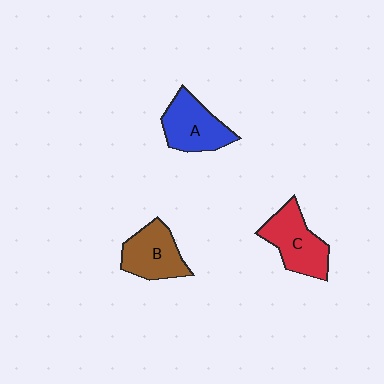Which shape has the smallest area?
Shape B (brown).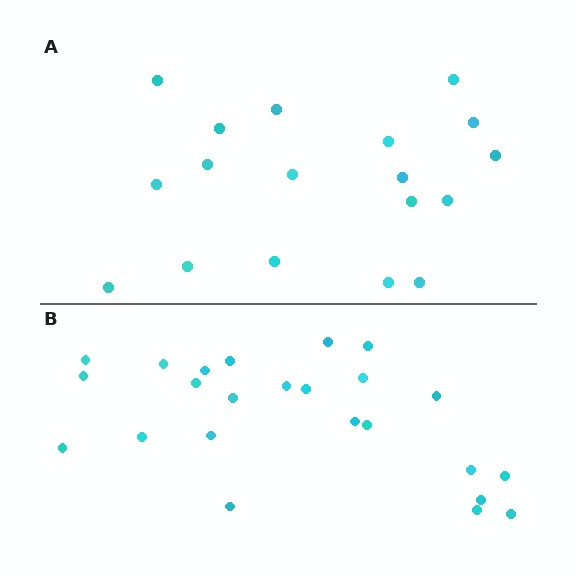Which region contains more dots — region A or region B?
Region B (the bottom region) has more dots.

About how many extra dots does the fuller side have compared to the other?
Region B has about 6 more dots than region A.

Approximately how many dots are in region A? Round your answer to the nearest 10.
About 20 dots. (The exact count is 18, which rounds to 20.)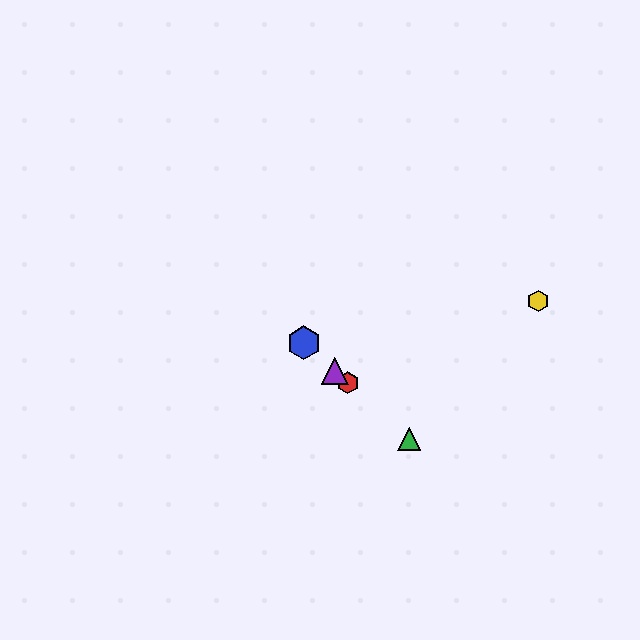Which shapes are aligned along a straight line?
The red hexagon, the blue hexagon, the green triangle, the purple triangle are aligned along a straight line.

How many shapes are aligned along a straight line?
4 shapes (the red hexagon, the blue hexagon, the green triangle, the purple triangle) are aligned along a straight line.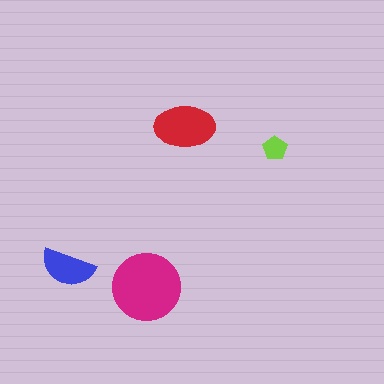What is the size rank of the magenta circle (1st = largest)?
1st.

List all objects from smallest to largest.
The lime pentagon, the blue semicircle, the red ellipse, the magenta circle.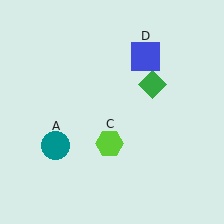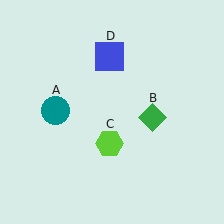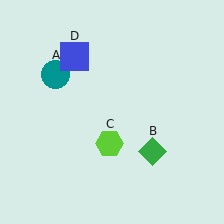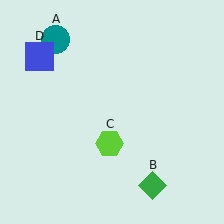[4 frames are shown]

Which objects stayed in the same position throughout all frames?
Lime hexagon (object C) remained stationary.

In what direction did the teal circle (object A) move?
The teal circle (object A) moved up.